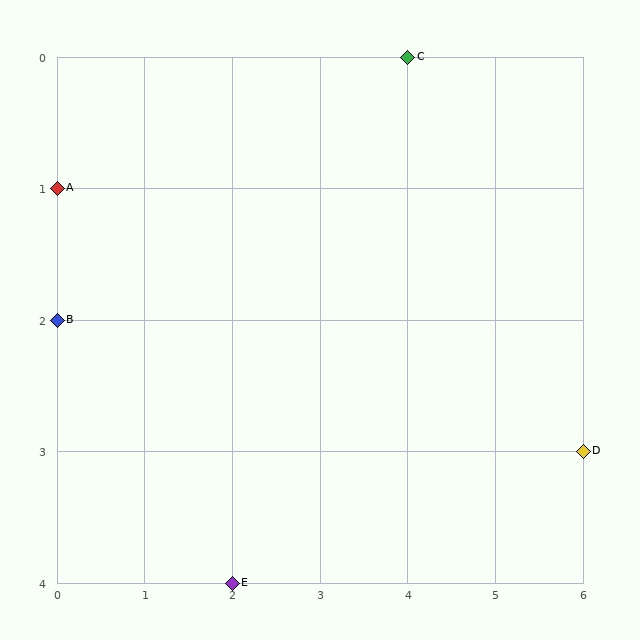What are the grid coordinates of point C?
Point C is at grid coordinates (4, 0).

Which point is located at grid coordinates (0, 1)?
Point A is at (0, 1).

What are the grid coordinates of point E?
Point E is at grid coordinates (2, 4).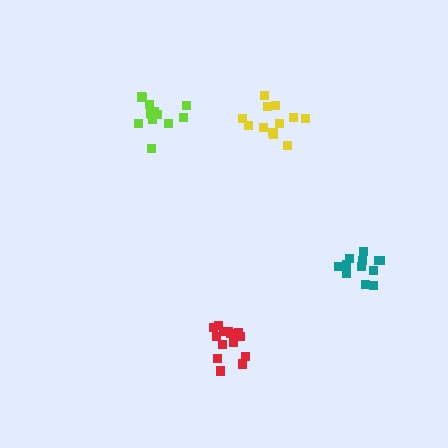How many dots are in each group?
Group 1: 15 dots, Group 2: 12 dots, Group 3: 12 dots, Group 4: 13 dots (52 total).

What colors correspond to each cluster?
The clusters are colored: red, yellow, teal, lime.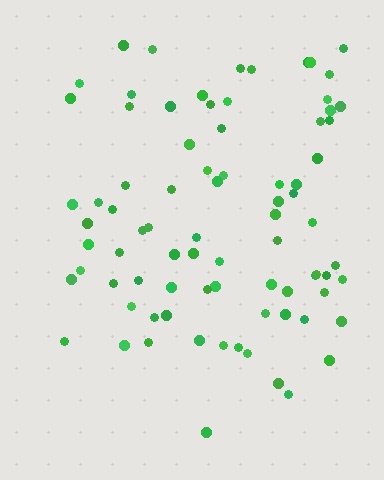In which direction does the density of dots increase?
From left to right, with the right side densest.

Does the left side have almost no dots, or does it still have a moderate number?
Still a moderate number, just noticeably fewer than the right.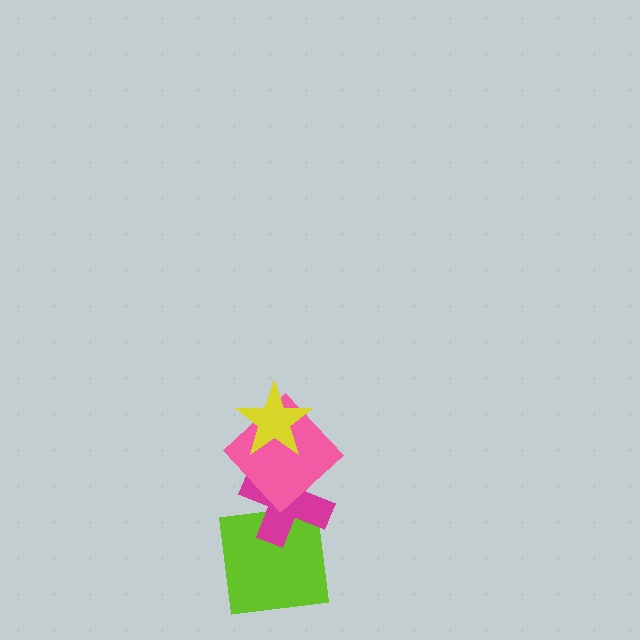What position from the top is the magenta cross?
The magenta cross is 3rd from the top.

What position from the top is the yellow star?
The yellow star is 1st from the top.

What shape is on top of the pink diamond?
The yellow star is on top of the pink diamond.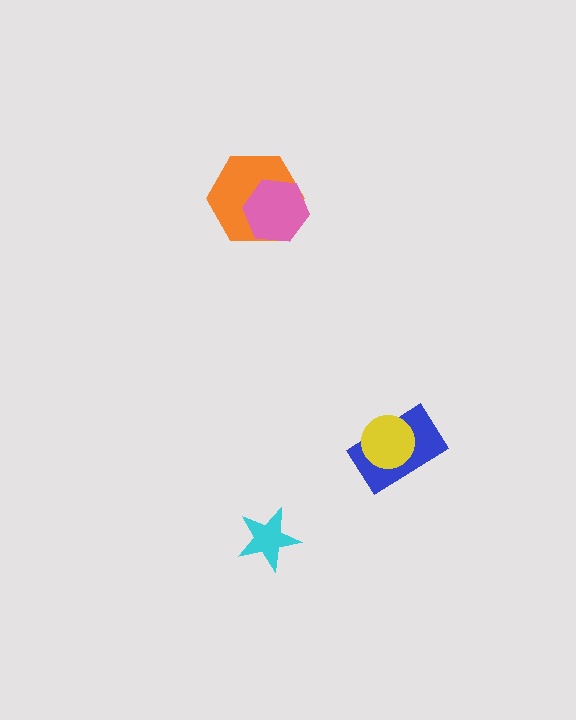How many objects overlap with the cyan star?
0 objects overlap with the cyan star.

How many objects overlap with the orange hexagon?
1 object overlaps with the orange hexagon.